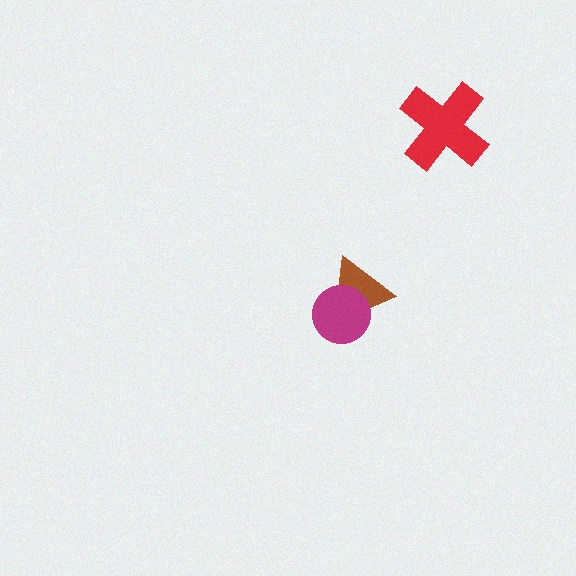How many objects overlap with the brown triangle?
1 object overlaps with the brown triangle.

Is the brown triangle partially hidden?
Yes, it is partially covered by another shape.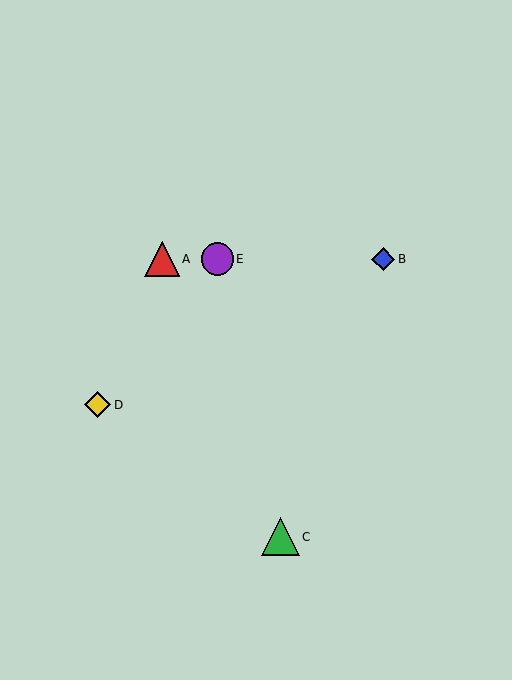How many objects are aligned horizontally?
3 objects (A, B, E) are aligned horizontally.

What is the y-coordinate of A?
Object A is at y≈259.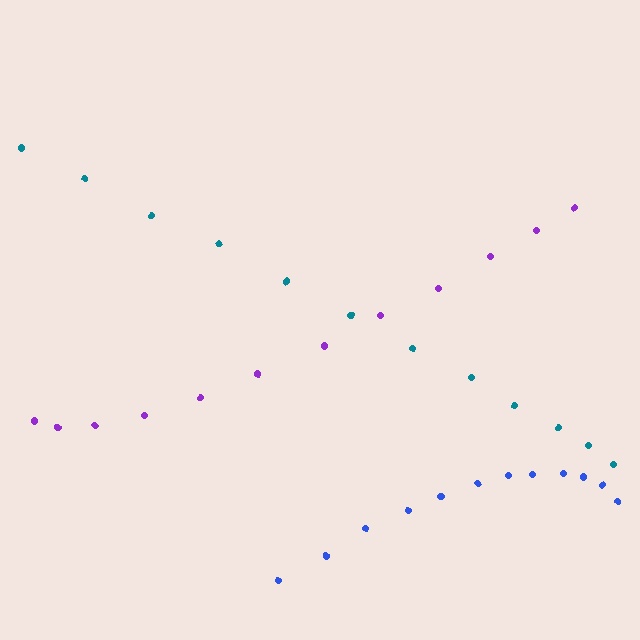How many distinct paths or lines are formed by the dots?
There are 3 distinct paths.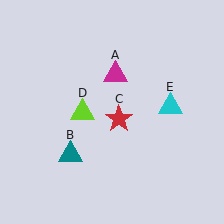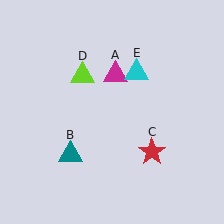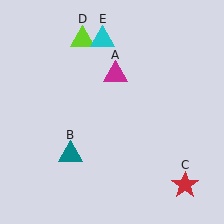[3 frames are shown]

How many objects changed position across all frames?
3 objects changed position: red star (object C), lime triangle (object D), cyan triangle (object E).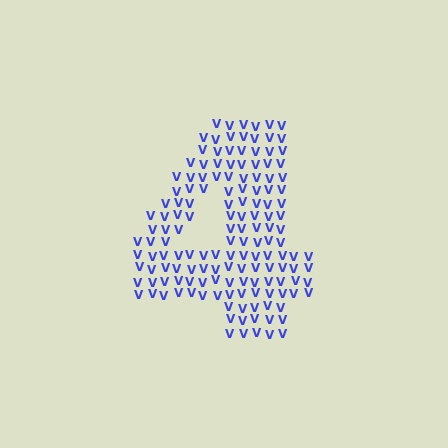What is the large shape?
The large shape is the digit 4.